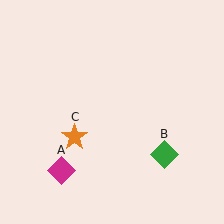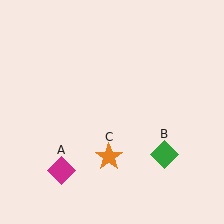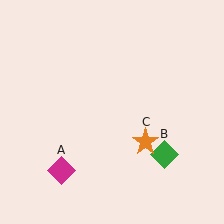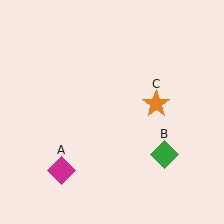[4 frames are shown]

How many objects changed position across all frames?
1 object changed position: orange star (object C).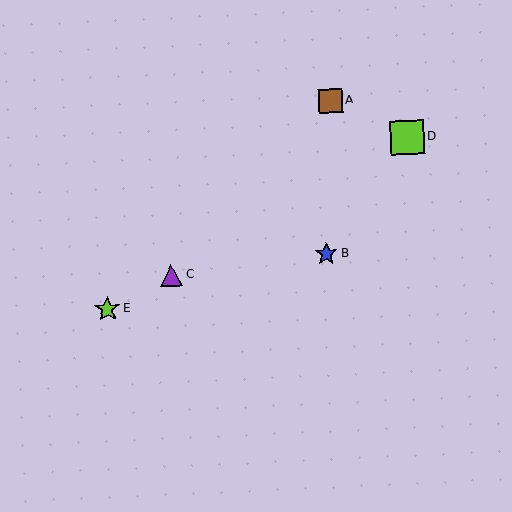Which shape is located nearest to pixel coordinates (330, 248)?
The blue star (labeled B) at (326, 254) is nearest to that location.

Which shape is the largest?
The lime square (labeled D) is the largest.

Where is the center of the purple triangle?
The center of the purple triangle is at (171, 275).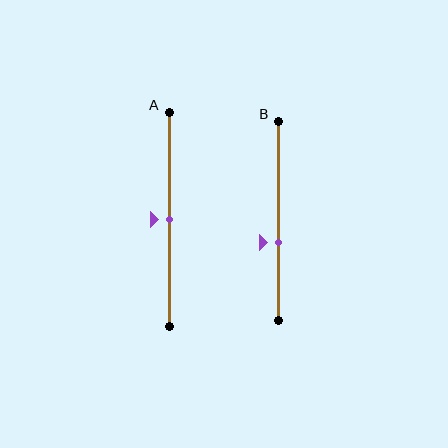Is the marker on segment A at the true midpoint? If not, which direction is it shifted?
Yes, the marker on segment A is at the true midpoint.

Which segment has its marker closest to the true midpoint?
Segment A has its marker closest to the true midpoint.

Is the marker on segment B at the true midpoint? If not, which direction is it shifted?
No, the marker on segment B is shifted downward by about 11% of the segment length.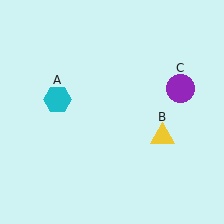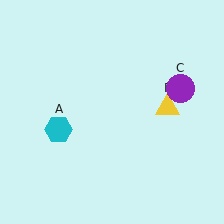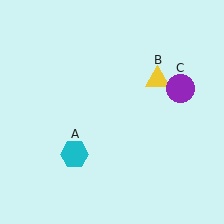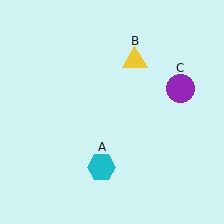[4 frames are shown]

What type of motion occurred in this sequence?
The cyan hexagon (object A), yellow triangle (object B) rotated counterclockwise around the center of the scene.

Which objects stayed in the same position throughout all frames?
Purple circle (object C) remained stationary.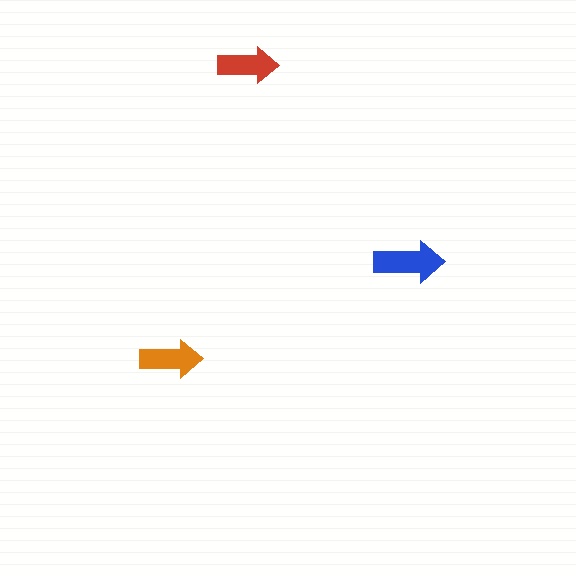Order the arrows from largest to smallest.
the blue one, the orange one, the red one.